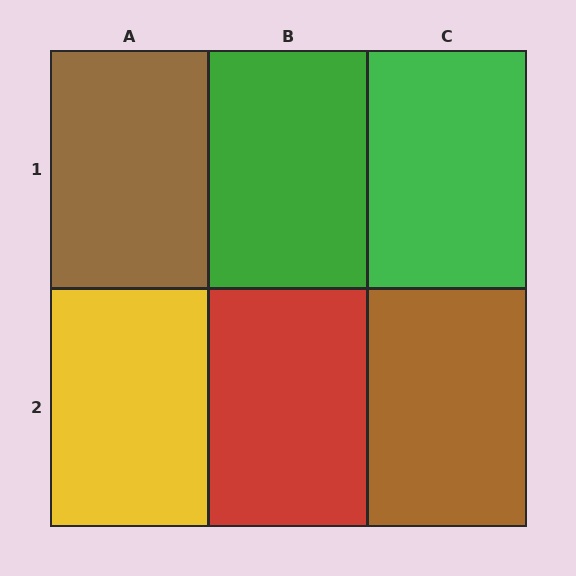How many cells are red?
1 cell is red.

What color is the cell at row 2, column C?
Brown.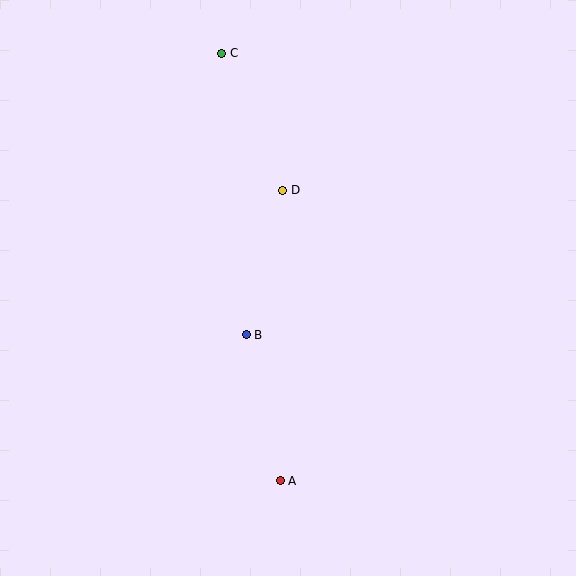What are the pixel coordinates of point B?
Point B is at (246, 335).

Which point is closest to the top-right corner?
Point D is closest to the top-right corner.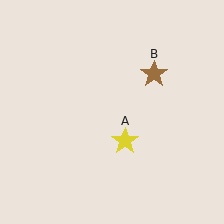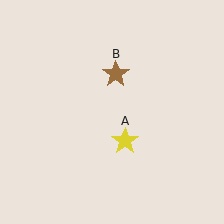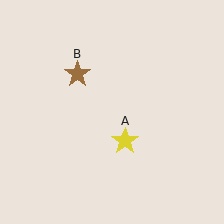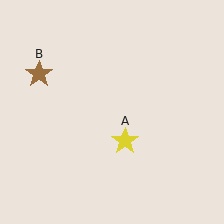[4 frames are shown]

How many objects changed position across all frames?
1 object changed position: brown star (object B).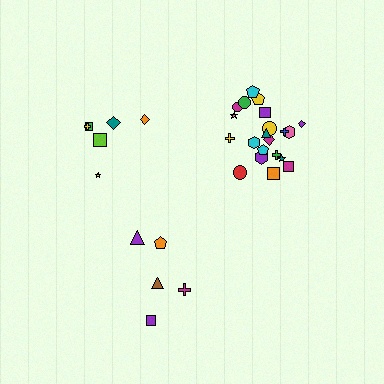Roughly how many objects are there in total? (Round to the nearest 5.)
Roughly 35 objects in total.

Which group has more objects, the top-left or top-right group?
The top-right group.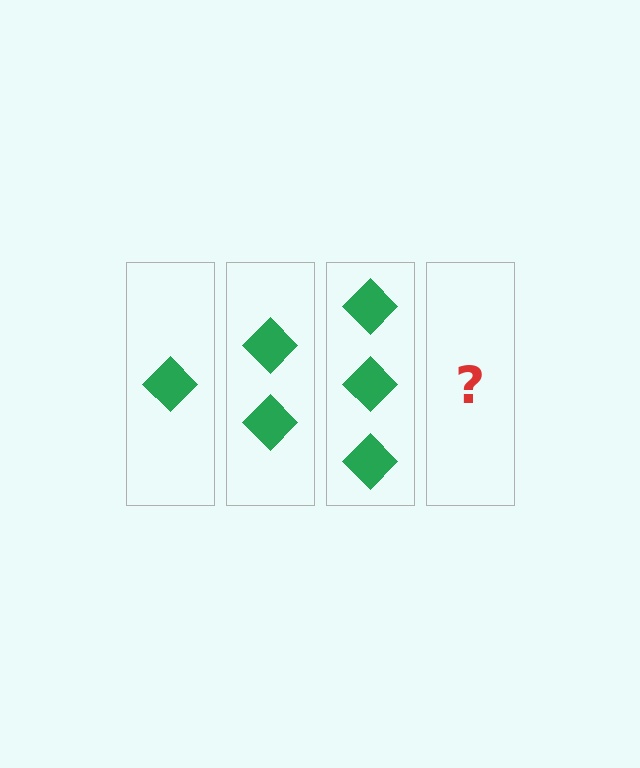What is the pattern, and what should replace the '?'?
The pattern is that each step adds one more diamond. The '?' should be 4 diamonds.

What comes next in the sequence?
The next element should be 4 diamonds.